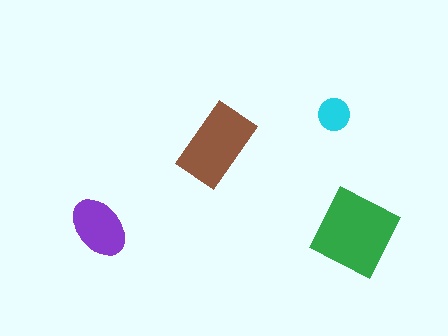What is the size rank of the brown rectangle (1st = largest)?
2nd.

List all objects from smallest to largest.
The cyan circle, the purple ellipse, the brown rectangle, the green square.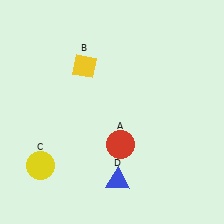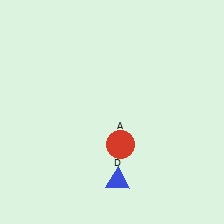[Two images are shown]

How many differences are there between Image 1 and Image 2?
There are 2 differences between the two images.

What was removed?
The yellow circle (C), the yellow diamond (B) were removed in Image 2.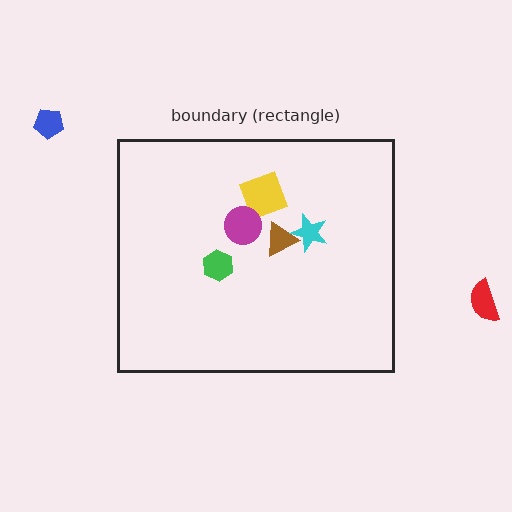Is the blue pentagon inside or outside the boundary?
Outside.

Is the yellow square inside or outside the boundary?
Inside.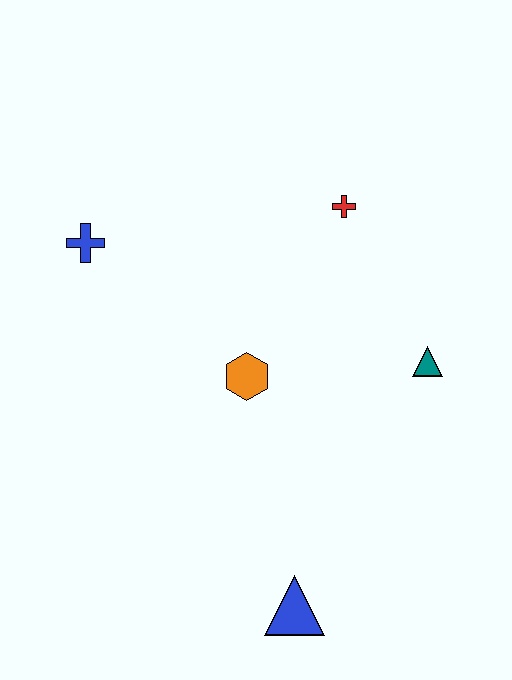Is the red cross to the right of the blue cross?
Yes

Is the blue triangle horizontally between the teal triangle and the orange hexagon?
Yes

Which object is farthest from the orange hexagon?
The blue triangle is farthest from the orange hexagon.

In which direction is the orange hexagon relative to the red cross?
The orange hexagon is below the red cross.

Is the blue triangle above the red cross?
No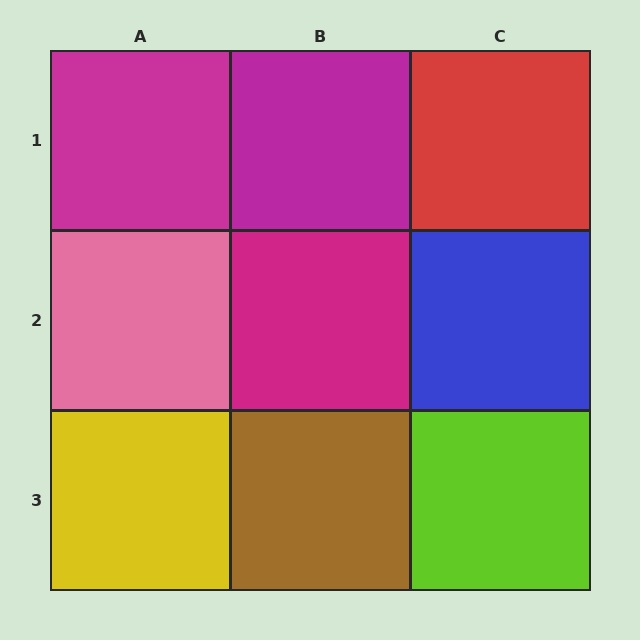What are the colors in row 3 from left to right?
Yellow, brown, lime.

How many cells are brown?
1 cell is brown.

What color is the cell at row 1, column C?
Red.